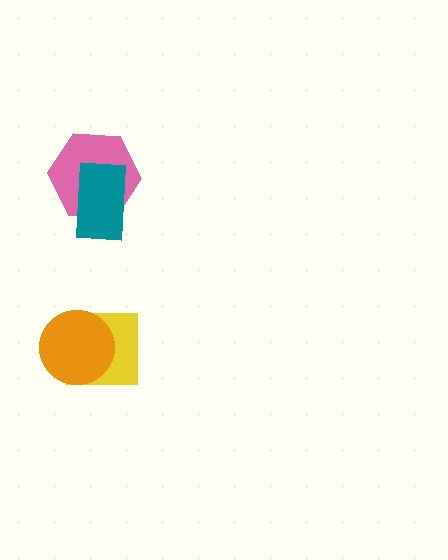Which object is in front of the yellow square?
The orange circle is in front of the yellow square.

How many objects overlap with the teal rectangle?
1 object overlaps with the teal rectangle.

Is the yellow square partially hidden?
Yes, it is partially covered by another shape.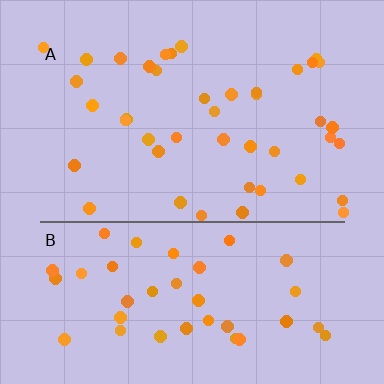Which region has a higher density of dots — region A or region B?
A (the top).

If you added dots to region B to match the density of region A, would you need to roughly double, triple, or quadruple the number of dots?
Approximately double.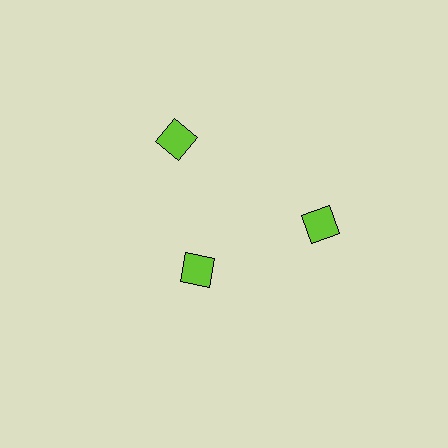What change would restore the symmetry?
The symmetry would be restored by moving it outward, back onto the ring so that all 3 diamonds sit at equal angles and equal distance from the center.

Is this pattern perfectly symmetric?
No. The 3 lime diamonds are arranged in a ring, but one element near the 7 o'clock position is pulled inward toward the center, breaking the 3-fold rotational symmetry.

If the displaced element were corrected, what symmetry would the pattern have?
It would have 3-fold rotational symmetry — the pattern would map onto itself every 120 degrees.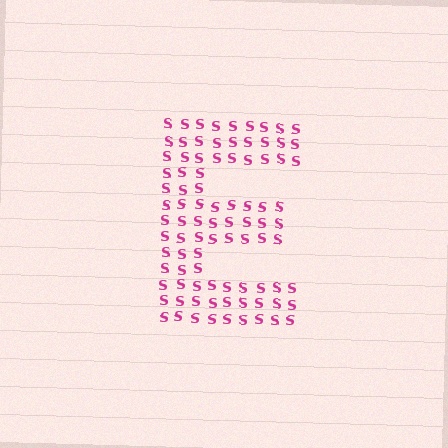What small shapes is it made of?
It is made of small letter S's.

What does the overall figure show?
The overall figure shows the letter E.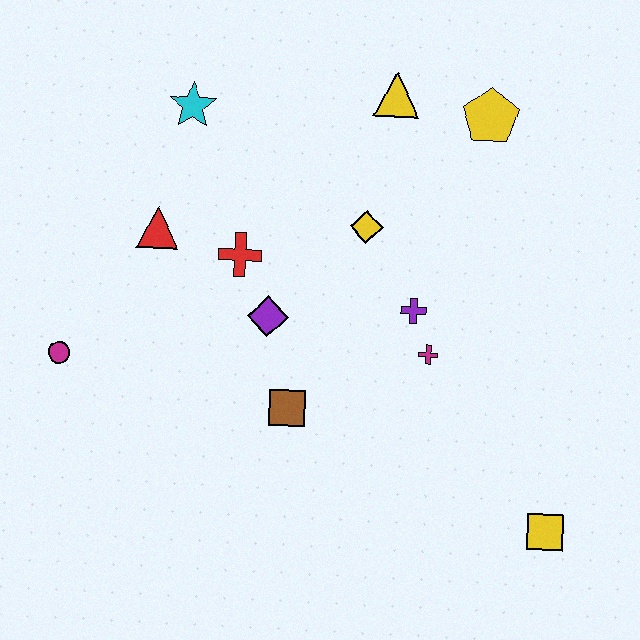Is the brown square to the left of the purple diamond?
No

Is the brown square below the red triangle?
Yes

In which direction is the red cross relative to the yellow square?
The red cross is to the left of the yellow square.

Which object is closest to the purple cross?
The magenta cross is closest to the purple cross.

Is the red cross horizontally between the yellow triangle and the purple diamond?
No